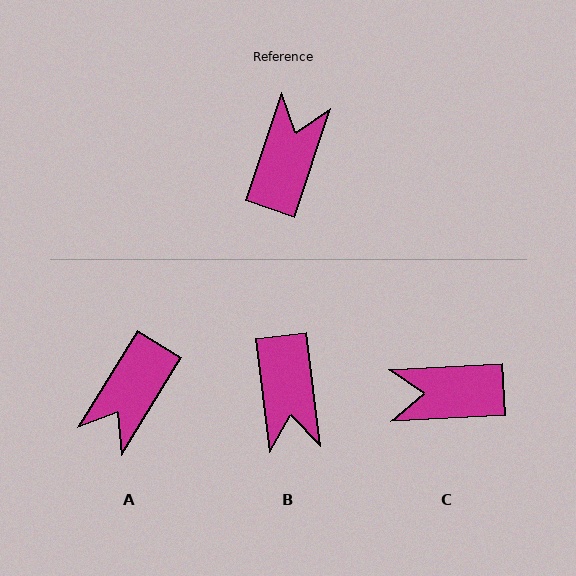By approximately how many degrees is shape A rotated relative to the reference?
Approximately 167 degrees counter-clockwise.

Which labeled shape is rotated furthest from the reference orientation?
A, about 167 degrees away.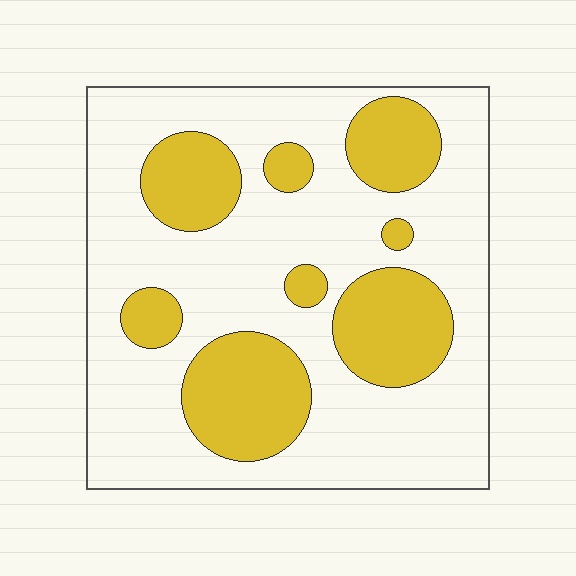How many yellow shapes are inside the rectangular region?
8.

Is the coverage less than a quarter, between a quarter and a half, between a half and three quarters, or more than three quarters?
Between a quarter and a half.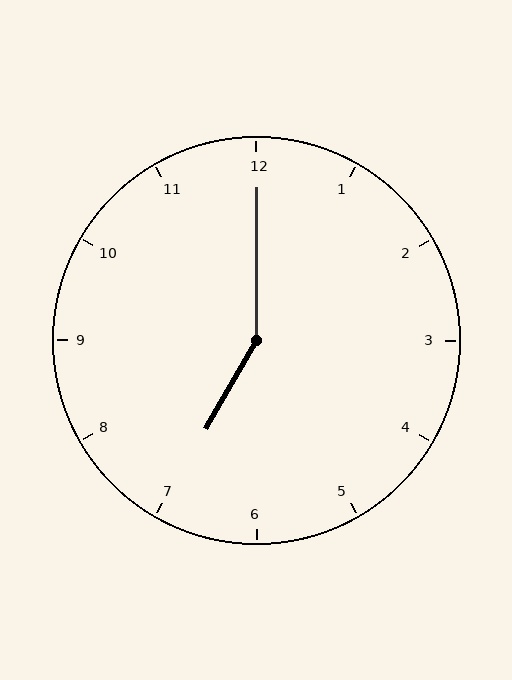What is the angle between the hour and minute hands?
Approximately 150 degrees.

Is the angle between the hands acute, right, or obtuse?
It is obtuse.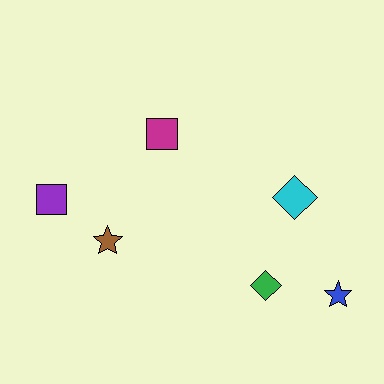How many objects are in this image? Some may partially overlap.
There are 6 objects.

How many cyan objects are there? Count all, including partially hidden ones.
There is 1 cyan object.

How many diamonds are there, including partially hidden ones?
There are 2 diamonds.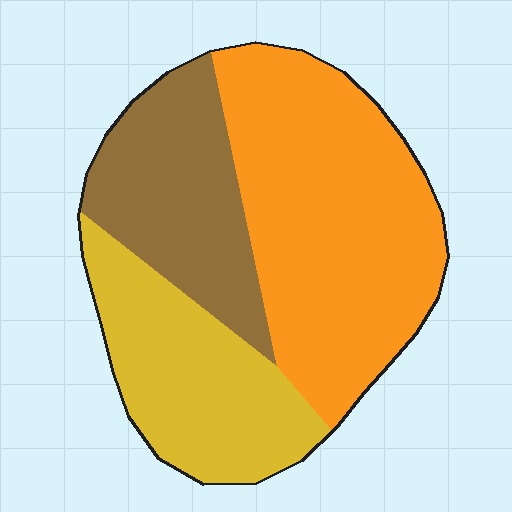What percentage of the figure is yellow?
Yellow covers 27% of the figure.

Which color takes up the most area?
Orange, at roughly 50%.